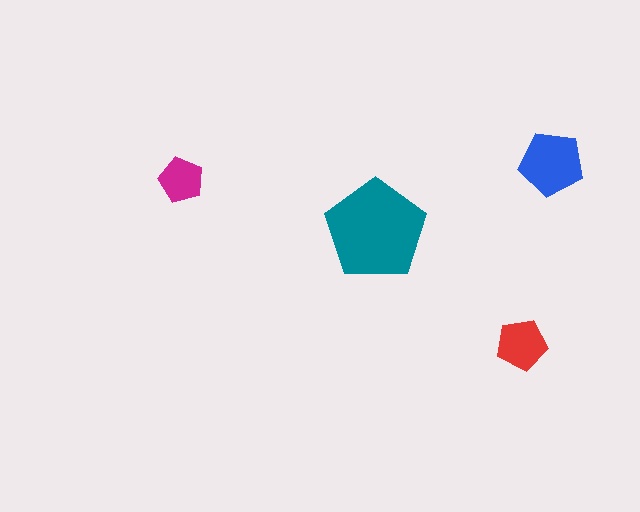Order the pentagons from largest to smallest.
the teal one, the blue one, the red one, the magenta one.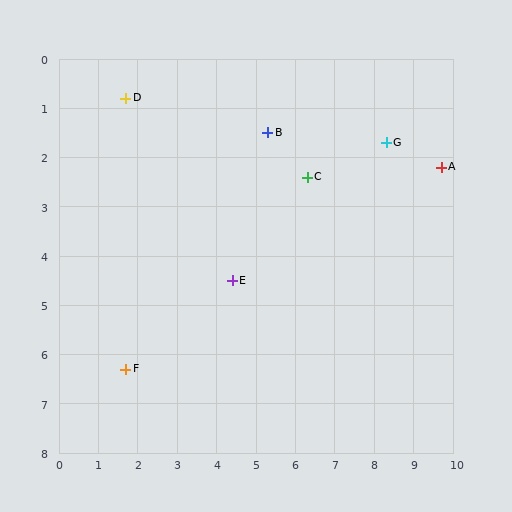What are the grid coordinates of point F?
Point F is at approximately (1.7, 6.3).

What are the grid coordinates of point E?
Point E is at approximately (4.4, 4.5).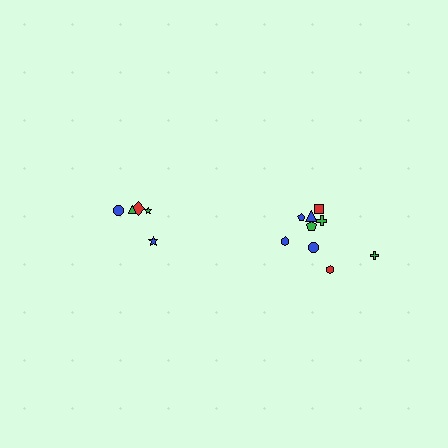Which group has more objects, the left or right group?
The right group.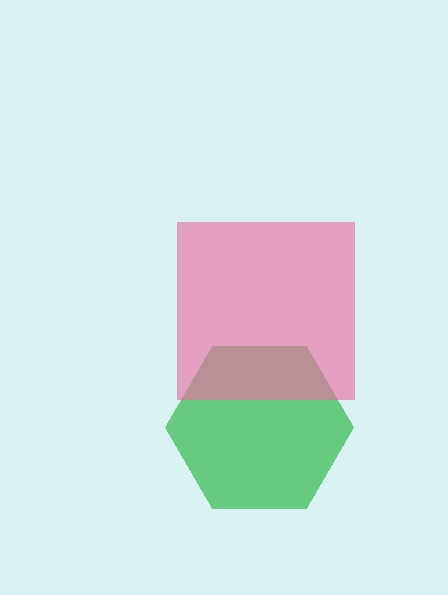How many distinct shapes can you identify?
There are 2 distinct shapes: a green hexagon, a pink square.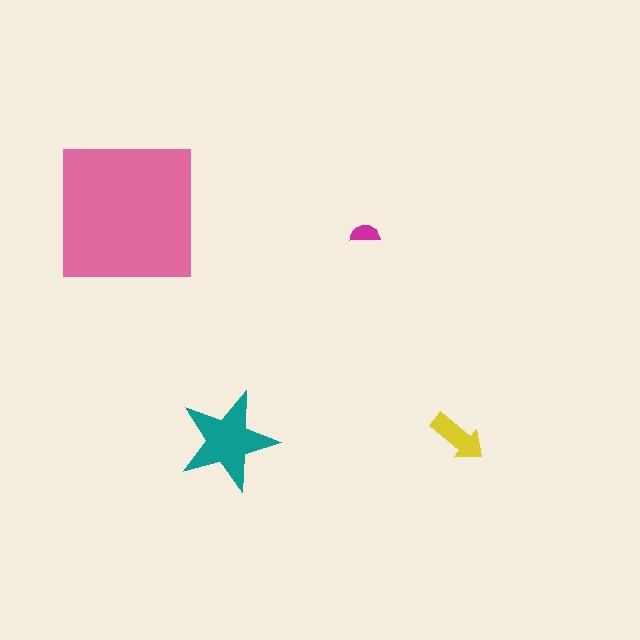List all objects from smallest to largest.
The magenta semicircle, the yellow arrow, the teal star, the pink square.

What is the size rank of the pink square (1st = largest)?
1st.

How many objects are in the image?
There are 4 objects in the image.